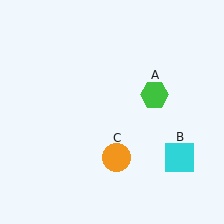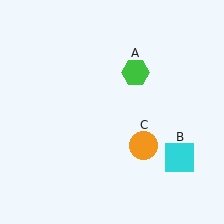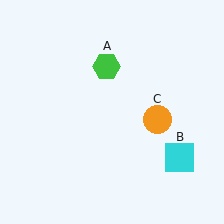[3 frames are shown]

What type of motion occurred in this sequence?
The green hexagon (object A), orange circle (object C) rotated counterclockwise around the center of the scene.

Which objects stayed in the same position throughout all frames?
Cyan square (object B) remained stationary.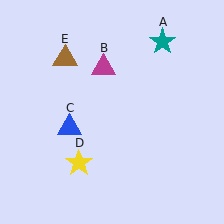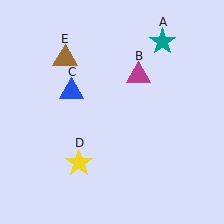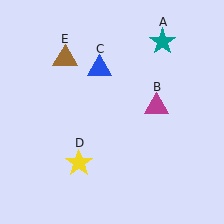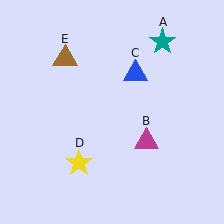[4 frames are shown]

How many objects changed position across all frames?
2 objects changed position: magenta triangle (object B), blue triangle (object C).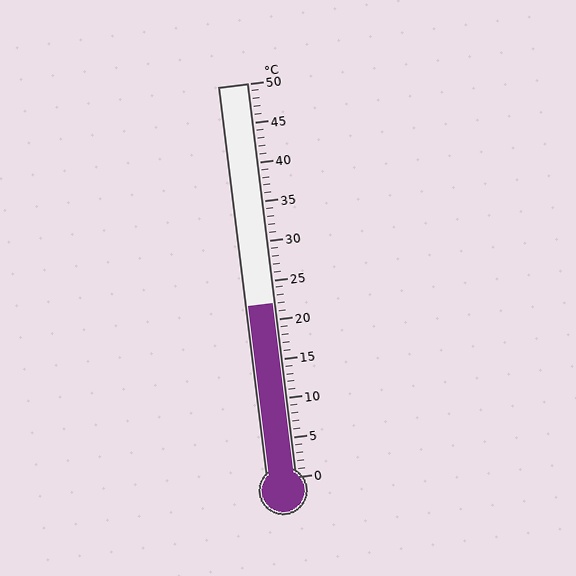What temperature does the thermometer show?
The thermometer shows approximately 22°C.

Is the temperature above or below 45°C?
The temperature is below 45°C.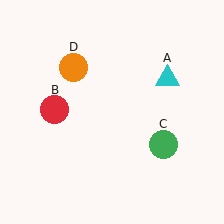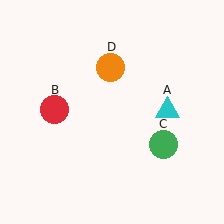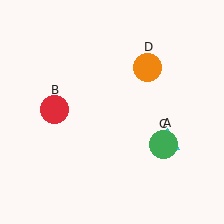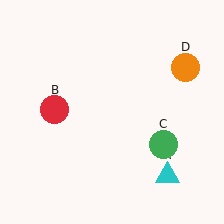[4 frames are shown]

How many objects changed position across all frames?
2 objects changed position: cyan triangle (object A), orange circle (object D).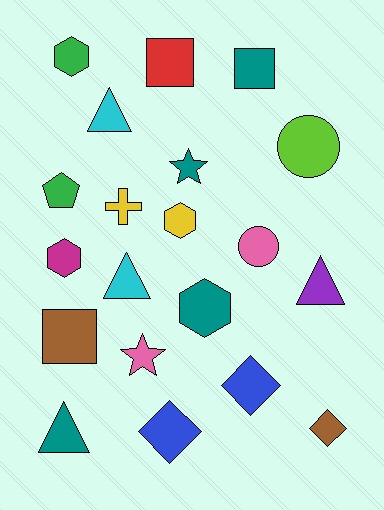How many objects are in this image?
There are 20 objects.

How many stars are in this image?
There are 2 stars.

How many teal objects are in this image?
There are 4 teal objects.